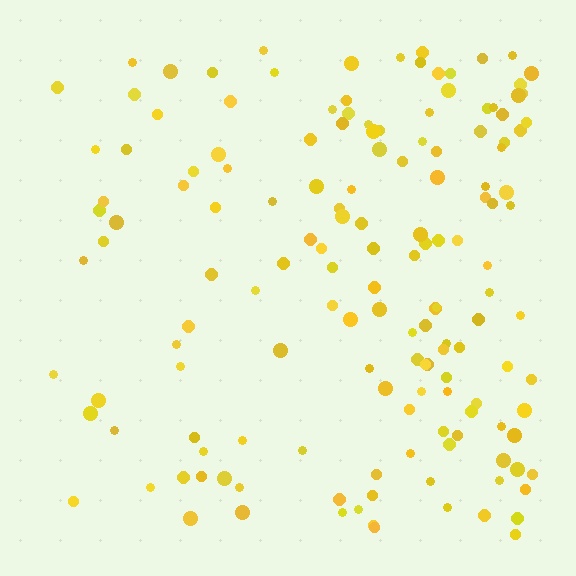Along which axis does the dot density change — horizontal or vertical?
Horizontal.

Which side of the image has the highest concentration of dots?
The right.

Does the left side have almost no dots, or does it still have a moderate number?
Still a moderate number, just noticeably fewer than the right.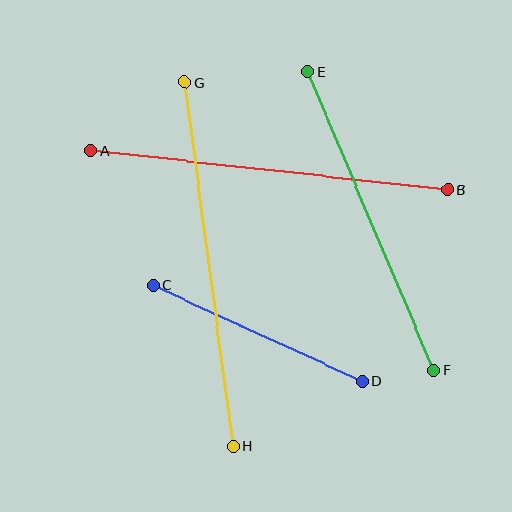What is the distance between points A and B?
The distance is approximately 360 pixels.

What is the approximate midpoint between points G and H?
The midpoint is at approximately (209, 264) pixels.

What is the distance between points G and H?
The distance is approximately 367 pixels.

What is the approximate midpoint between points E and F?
The midpoint is at approximately (371, 221) pixels.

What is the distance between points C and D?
The distance is approximately 230 pixels.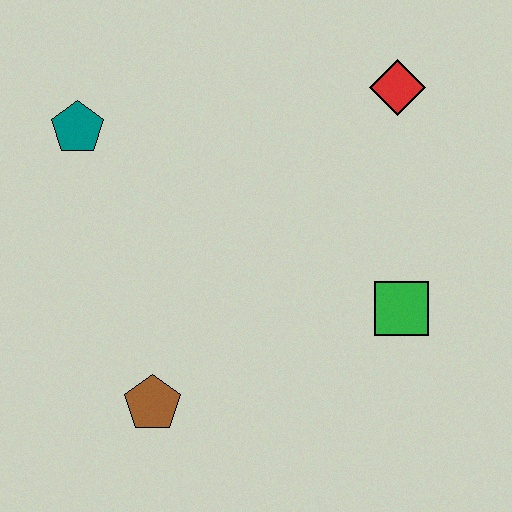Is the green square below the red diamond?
Yes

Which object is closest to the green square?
The red diamond is closest to the green square.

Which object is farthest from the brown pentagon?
The red diamond is farthest from the brown pentagon.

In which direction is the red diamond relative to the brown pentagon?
The red diamond is above the brown pentagon.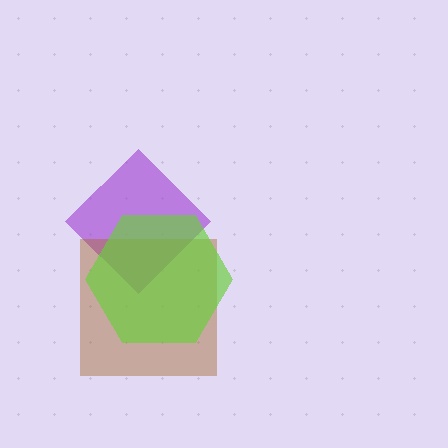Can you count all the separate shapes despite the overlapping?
Yes, there are 3 separate shapes.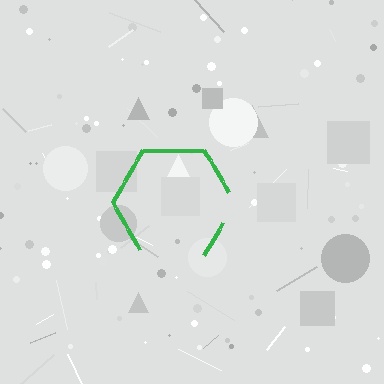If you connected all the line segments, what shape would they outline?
They would outline a hexagon.